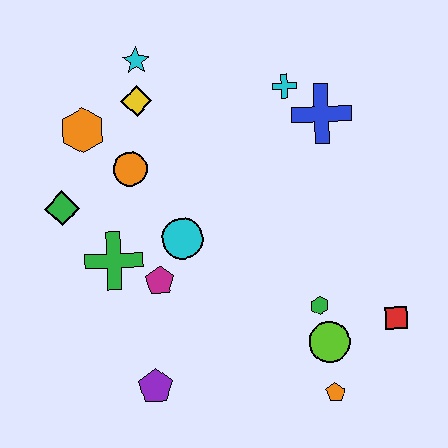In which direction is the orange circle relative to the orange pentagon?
The orange circle is above the orange pentagon.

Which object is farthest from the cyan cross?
The purple pentagon is farthest from the cyan cross.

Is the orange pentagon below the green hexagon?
Yes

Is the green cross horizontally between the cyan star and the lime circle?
No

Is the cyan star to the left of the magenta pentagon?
Yes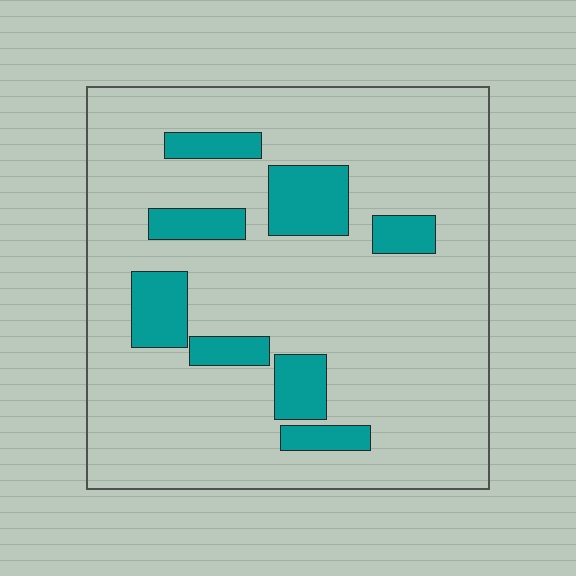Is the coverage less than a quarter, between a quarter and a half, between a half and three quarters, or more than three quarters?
Less than a quarter.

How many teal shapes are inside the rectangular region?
8.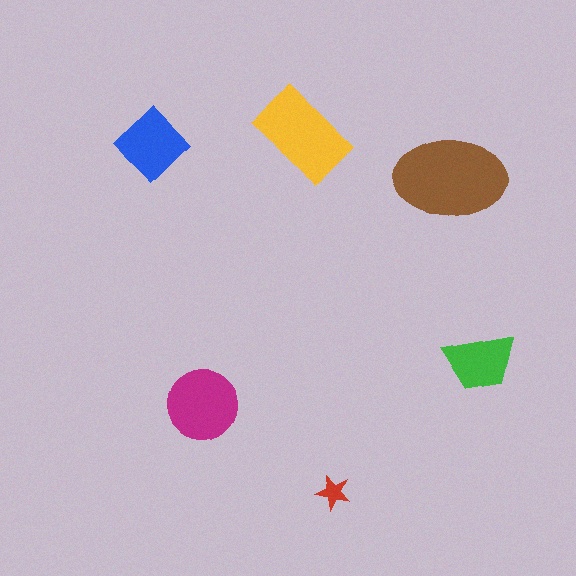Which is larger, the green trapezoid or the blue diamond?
The blue diamond.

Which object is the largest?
The brown ellipse.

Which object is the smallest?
The red star.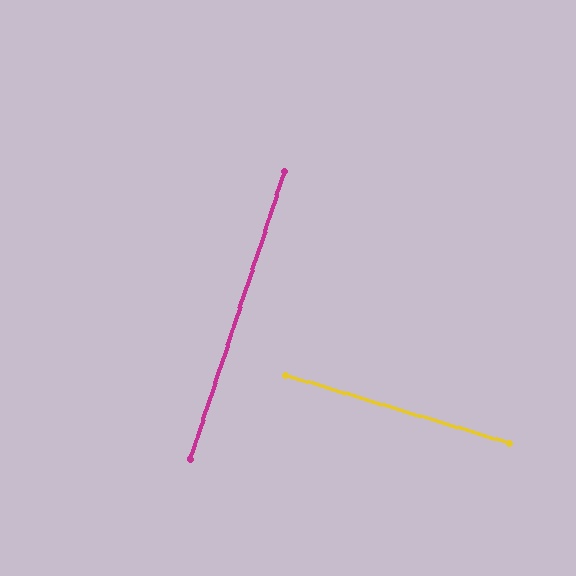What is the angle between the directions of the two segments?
Approximately 89 degrees.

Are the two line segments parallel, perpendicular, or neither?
Perpendicular — they meet at approximately 89°.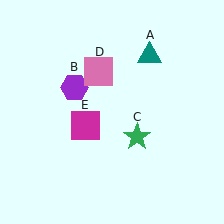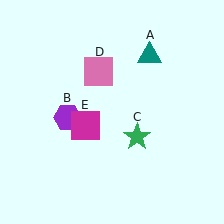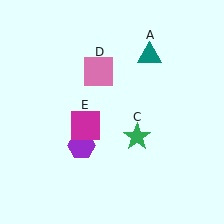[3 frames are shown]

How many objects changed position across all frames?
1 object changed position: purple hexagon (object B).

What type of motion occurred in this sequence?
The purple hexagon (object B) rotated counterclockwise around the center of the scene.